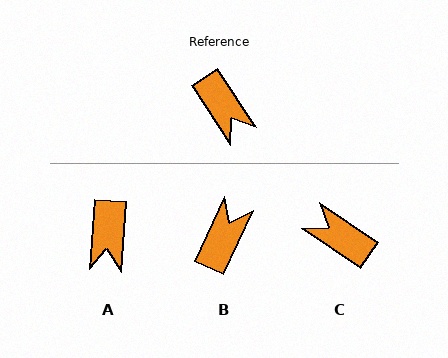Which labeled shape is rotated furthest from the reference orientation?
C, about 158 degrees away.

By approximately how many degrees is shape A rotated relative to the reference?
Approximately 38 degrees clockwise.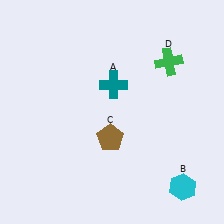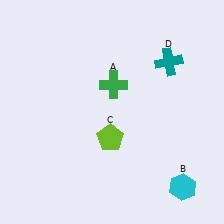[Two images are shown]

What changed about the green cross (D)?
In Image 1, D is green. In Image 2, it changed to teal.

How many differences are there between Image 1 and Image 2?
There are 3 differences between the two images.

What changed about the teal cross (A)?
In Image 1, A is teal. In Image 2, it changed to green.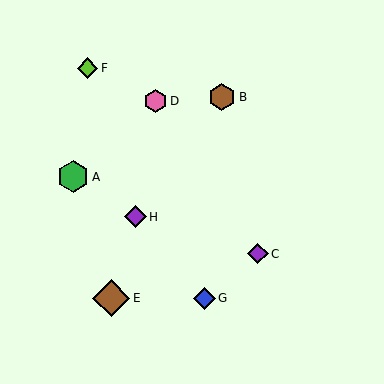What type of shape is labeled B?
Shape B is a brown hexagon.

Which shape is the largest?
The brown diamond (labeled E) is the largest.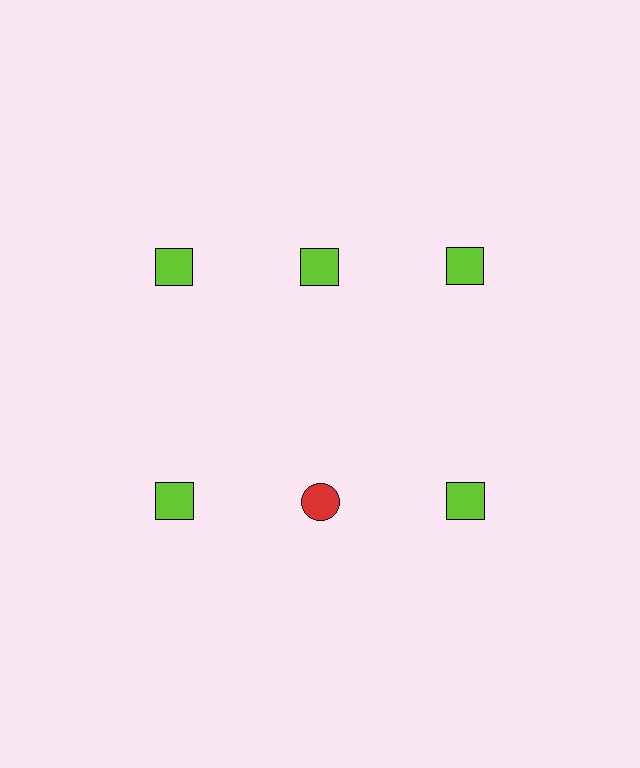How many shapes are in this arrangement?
There are 6 shapes arranged in a grid pattern.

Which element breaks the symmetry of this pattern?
The red circle in the second row, second from left column breaks the symmetry. All other shapes are lime squares.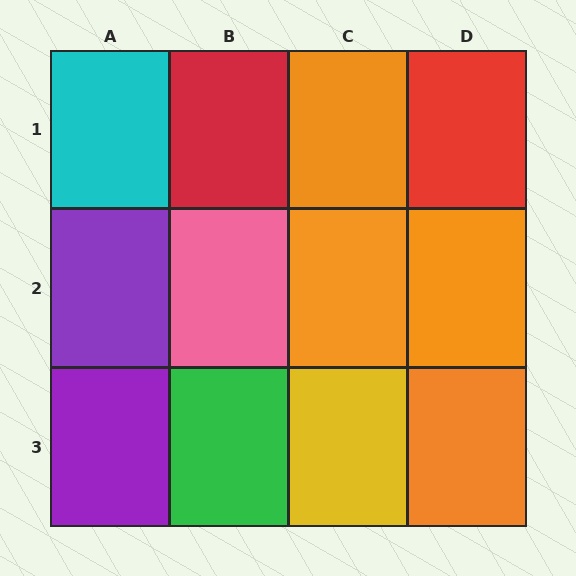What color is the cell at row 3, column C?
Yellow.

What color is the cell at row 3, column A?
Purple.